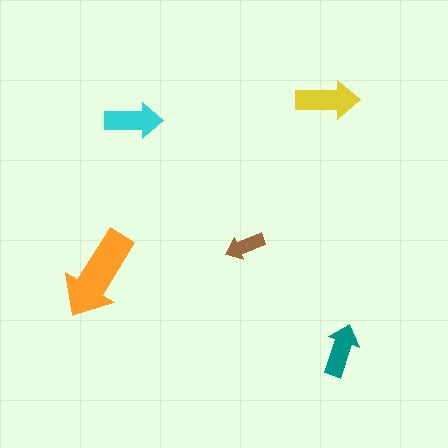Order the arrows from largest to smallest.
the orange one, the yellow one, the cyan one, the teal one, the brown one.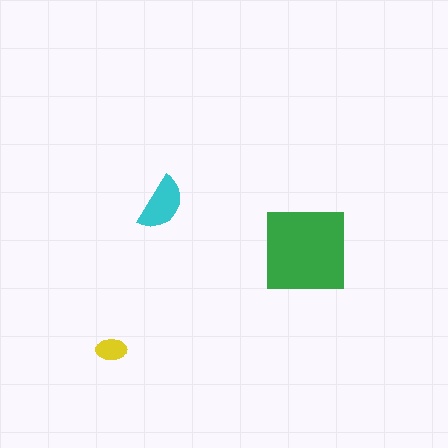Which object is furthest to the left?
The yellow ellipse is leftmost.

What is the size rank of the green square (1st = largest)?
1st.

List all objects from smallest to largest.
The yellow ellipse, the cyan semicircle, the green square.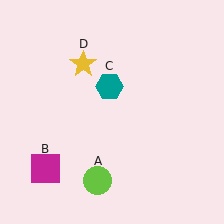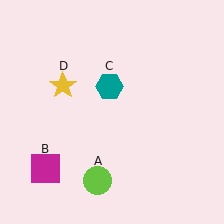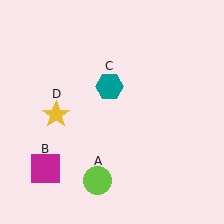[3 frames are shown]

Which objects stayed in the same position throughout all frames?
Lime circle (object A) and magenta square (object B) and teal hexagon (object C) remained stationary.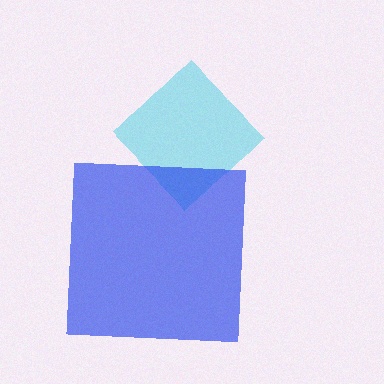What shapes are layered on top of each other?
The layered shapes are: a cyan diamond, a blue square.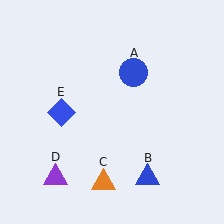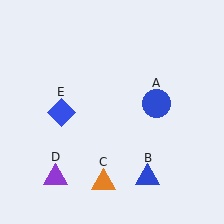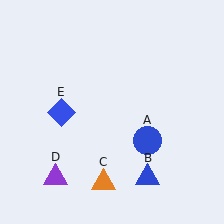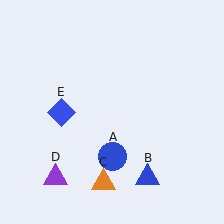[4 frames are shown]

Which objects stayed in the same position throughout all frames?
Blue triangle (object B) and orange triangle (object C) and purple triangle (object D) and blue diamond (object E) remained stationary.